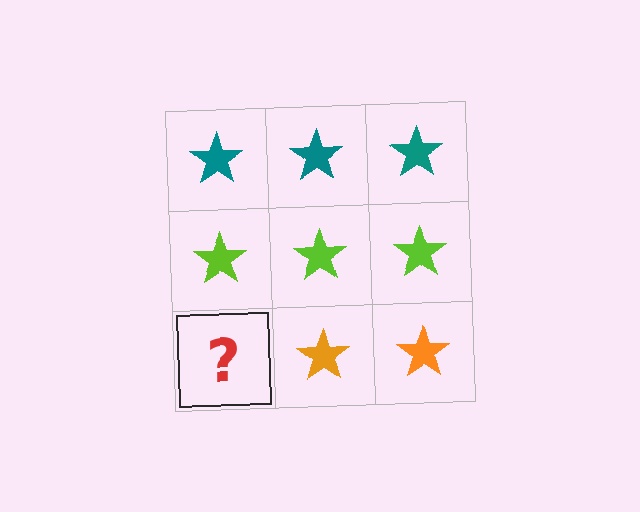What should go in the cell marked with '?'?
The missing cell should contain an orange star.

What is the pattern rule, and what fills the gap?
The rule is that each row has a consistent color. The gap should be filled with an orange star.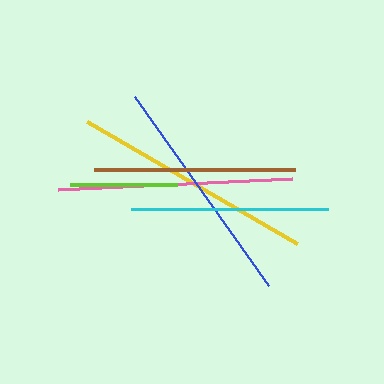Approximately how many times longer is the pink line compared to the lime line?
The pink line is approximately 2.2 times the length of the lime line.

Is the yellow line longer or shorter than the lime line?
The yellow line is longer than the lime line.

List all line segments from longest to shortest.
From longest to shortest: yellow, pink, blue, brown, cyan, lime.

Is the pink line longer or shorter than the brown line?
The pink line is longer than the brown line.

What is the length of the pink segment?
The pink segment is approximately 234 pixels long.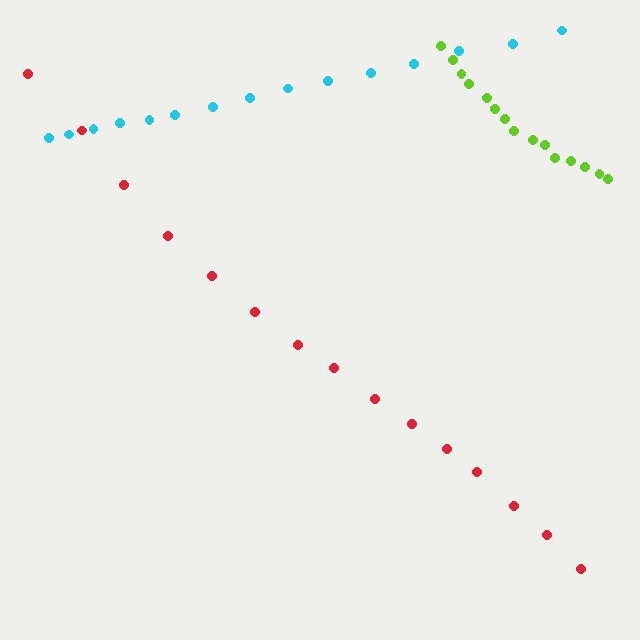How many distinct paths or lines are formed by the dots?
There are 3 distinct paths.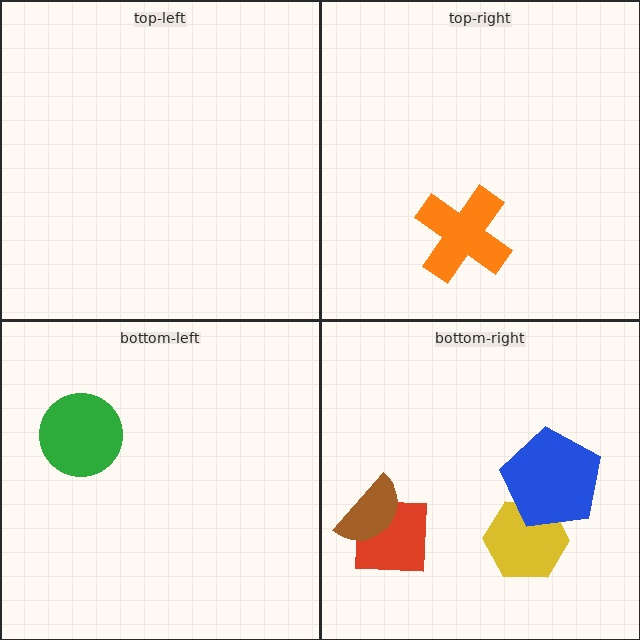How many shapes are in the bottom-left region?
1.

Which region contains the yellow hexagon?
The bottom-right region.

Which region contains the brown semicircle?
The bottom-right region.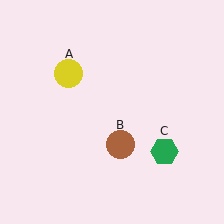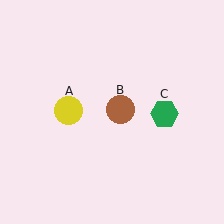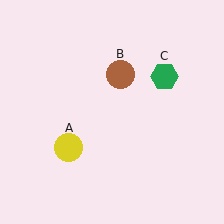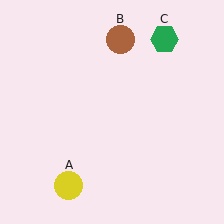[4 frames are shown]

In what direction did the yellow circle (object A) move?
The yellow circle (object A) moved down.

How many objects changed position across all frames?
3 objects changed position: yellow circle (object A), brown circle (object B), green hexagon (object C).